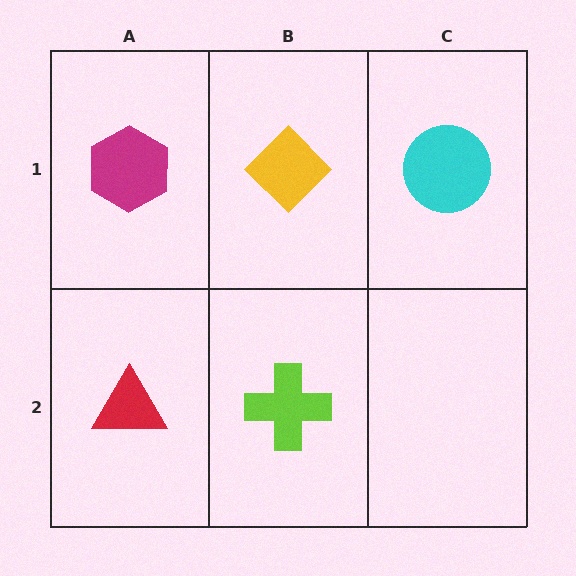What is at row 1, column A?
A magenta hexagon.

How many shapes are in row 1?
3 shapes.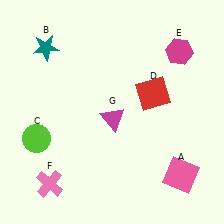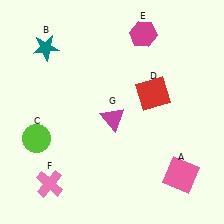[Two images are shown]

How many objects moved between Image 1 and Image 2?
1 object moved between the two images.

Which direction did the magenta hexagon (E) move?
The magenta hexagon (E) moved left.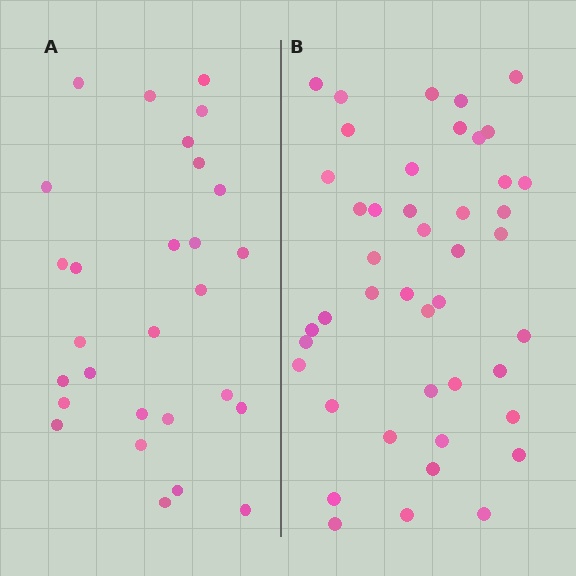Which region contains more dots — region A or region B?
Region B (the right region) has more dots.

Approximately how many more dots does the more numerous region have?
Region B has approximately 15 more dots than region A.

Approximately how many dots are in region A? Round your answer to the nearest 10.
About 30 dots. (The exact count is 28, which rounds to 30.)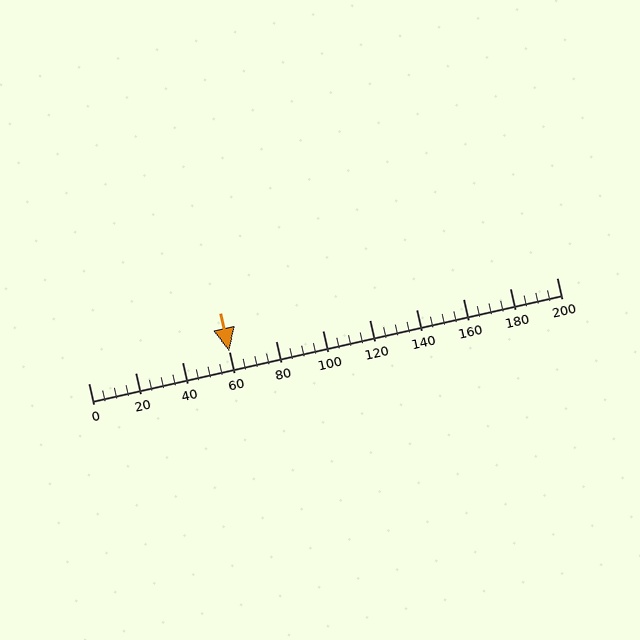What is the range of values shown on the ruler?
The ruler shows values from 0 to 200.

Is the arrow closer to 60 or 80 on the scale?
The arrow is closer to 60.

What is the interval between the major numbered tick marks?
The major tick marks are spaced 20 units apart.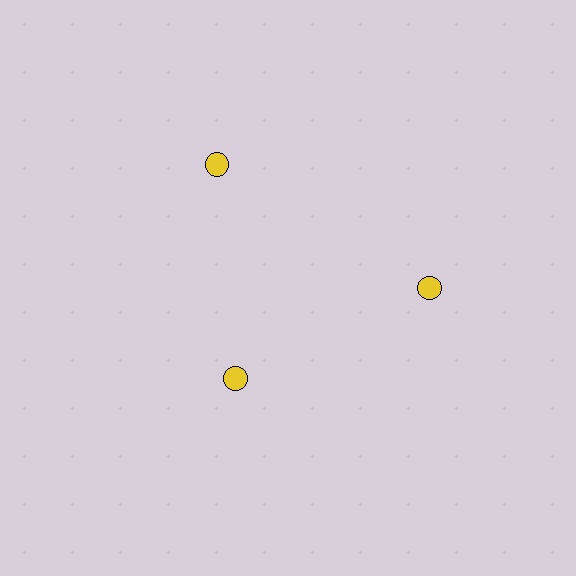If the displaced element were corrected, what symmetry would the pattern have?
It would have 3-fold rotational symmetry — the pattern would map onto itself every 120 degrees.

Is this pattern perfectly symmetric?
No. The 3 yellow circles are arranged in a ring, but one element near the 7 o'clock position is pulled inward toward the center, breaking the 3-fold rotational symmetry.